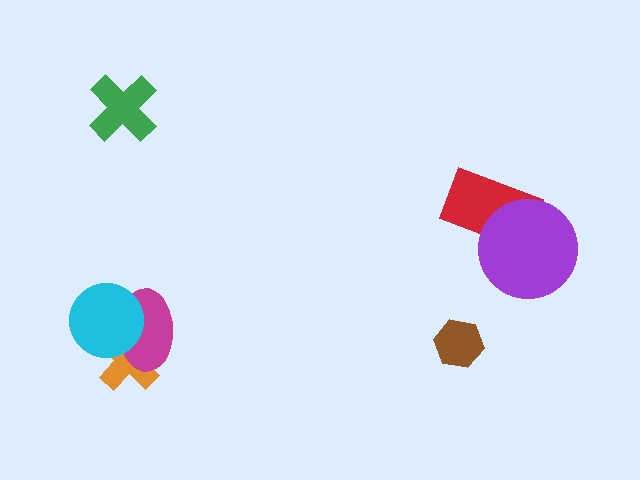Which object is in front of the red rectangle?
The purple circle is in front of the red rectangle.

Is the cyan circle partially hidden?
No, no other shape covers it.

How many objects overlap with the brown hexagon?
0 objects overlap with the brown hexagon.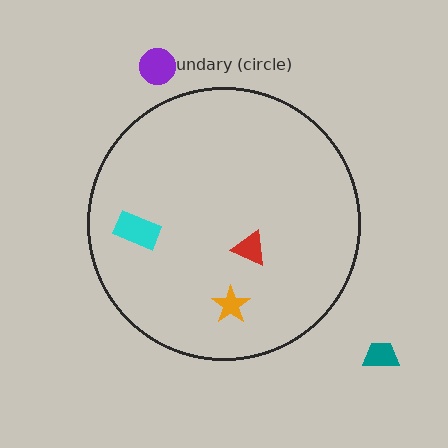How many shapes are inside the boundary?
3 inside, 2 outside.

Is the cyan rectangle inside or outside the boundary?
Inside.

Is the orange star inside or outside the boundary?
Inside.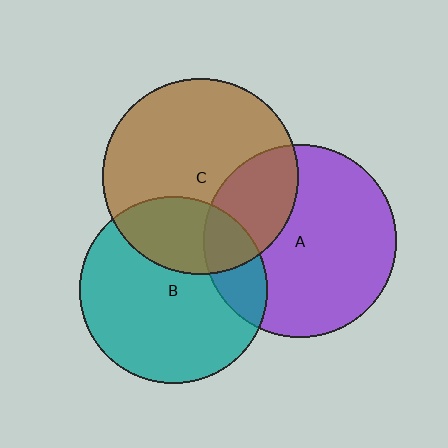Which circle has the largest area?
Circle C (brown).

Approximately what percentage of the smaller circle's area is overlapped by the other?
Approximately 30%.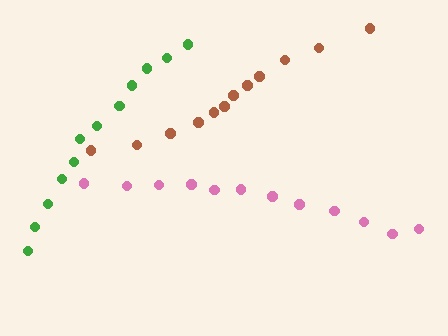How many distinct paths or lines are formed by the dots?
There are 3 distinct paths.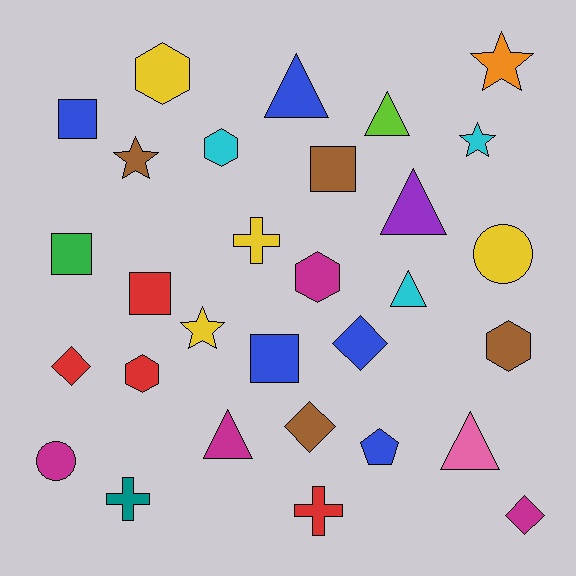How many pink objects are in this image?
There is 1 pink object.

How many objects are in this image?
There are 30 objects.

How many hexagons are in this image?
There are 5 hexagons.